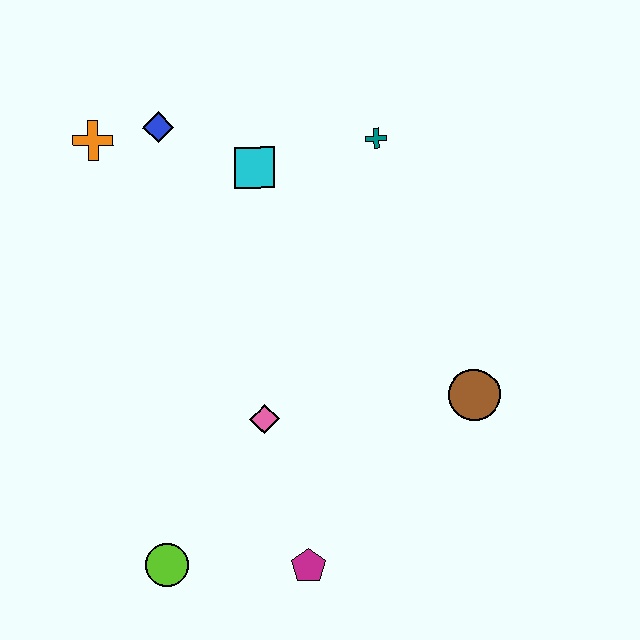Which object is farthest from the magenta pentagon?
The orange cross is farthest from the magenta pentagon.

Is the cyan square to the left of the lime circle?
No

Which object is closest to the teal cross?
The cyan square is closest to the teal cross.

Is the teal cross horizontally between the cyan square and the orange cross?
No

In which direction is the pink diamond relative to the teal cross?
The pink diamond is below the teal cross.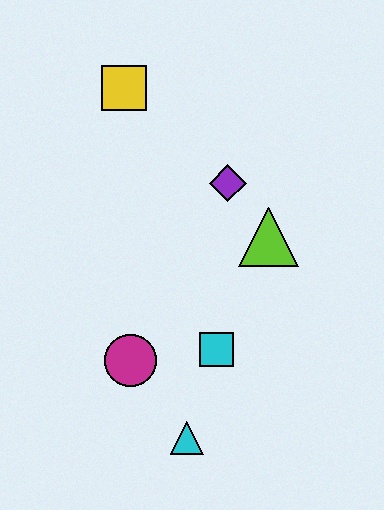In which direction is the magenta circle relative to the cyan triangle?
The magenta circle is above the cyan triangle.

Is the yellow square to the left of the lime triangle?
Yes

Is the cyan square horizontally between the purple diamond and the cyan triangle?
Yes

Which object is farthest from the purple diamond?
The cyan triangle is farthest from the purple diamond.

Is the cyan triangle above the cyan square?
No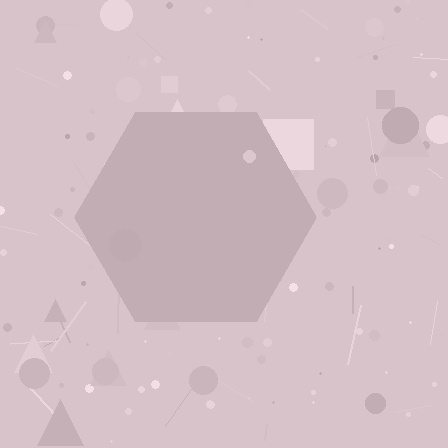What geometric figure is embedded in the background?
A hexagon is embedded in the background.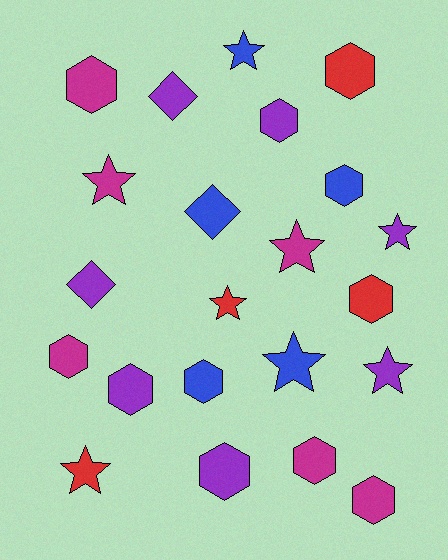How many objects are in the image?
There are 22 objects.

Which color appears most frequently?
Purple, with 7 objects.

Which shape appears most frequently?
Hexagon, with 11 objects.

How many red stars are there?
There are 2 red stars.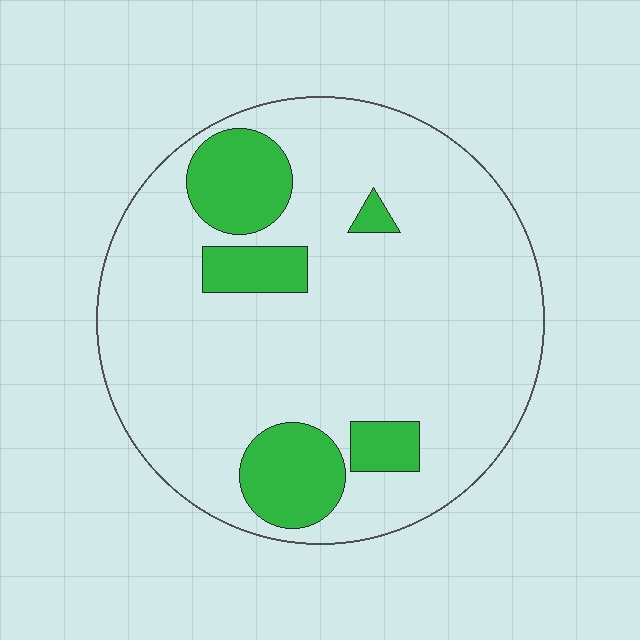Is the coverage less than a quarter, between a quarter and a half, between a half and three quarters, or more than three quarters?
Less than a quarter.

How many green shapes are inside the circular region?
5.